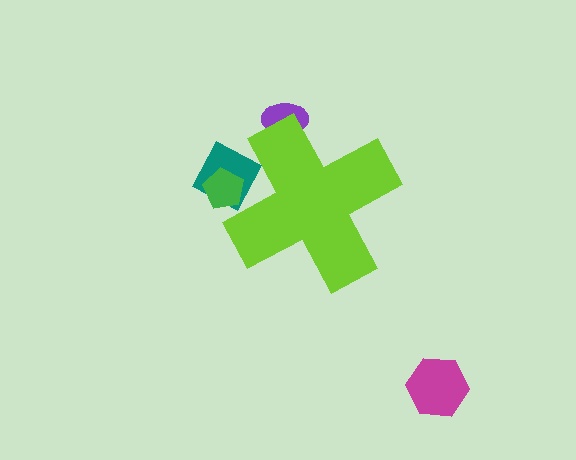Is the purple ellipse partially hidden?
Yes, the purple ellipse is partially hidden behind the lime cross.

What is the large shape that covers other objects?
A lime cross.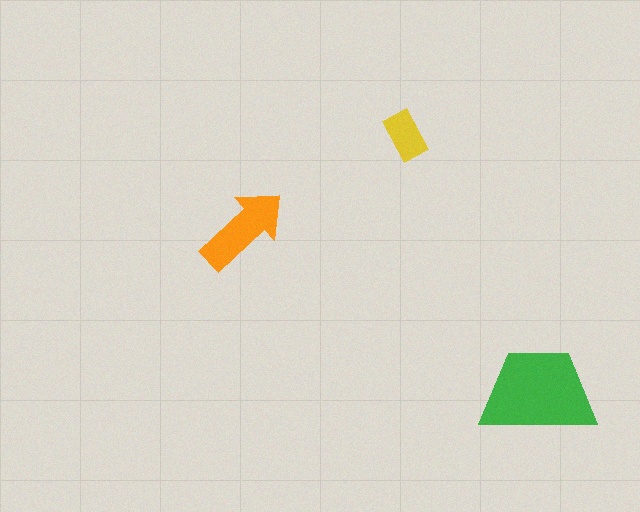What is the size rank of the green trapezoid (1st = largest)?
1st.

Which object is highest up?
The yellow rectangle is topmost.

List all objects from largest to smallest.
The green trapezoid, the orange arrow, the yellow rectangle.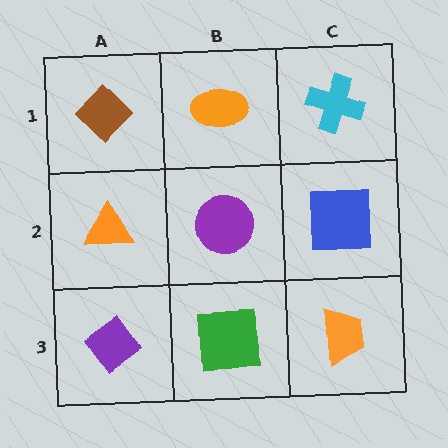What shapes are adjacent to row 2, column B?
An orange ellipse (row 1, column B), a green square (row 3, column B), an orange triangle (row 2, column A), a blue square (row 2, column C).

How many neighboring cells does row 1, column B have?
3.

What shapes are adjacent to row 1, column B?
A purple circle (row 2, column B), a brown diamond (row 1, column A), a cyan cross (row 1, column C).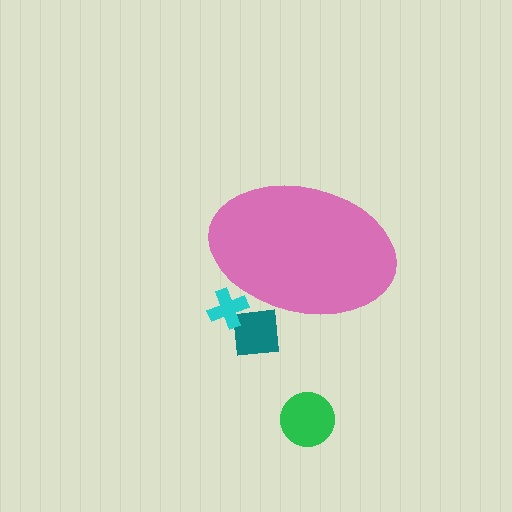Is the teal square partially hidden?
Yes, the teal square is partially hidden behind the pink ellipse.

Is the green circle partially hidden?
No, the green circle is fully visible.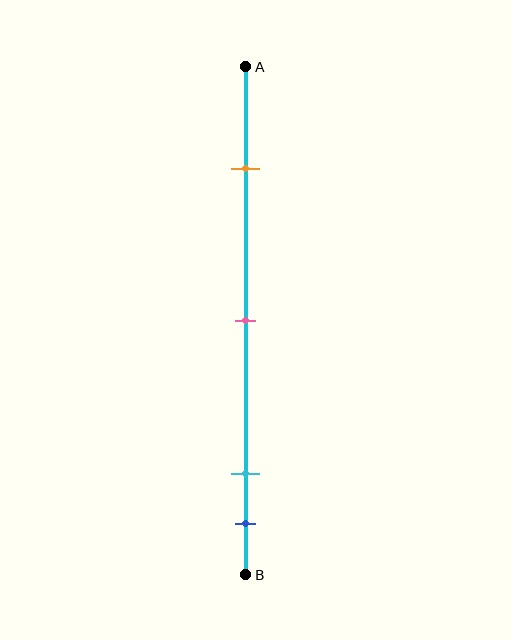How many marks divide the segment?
There are 4 marks dividing the segment.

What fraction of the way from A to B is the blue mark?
The blue mark is approximately 90% (0.9) of the way from A to B.